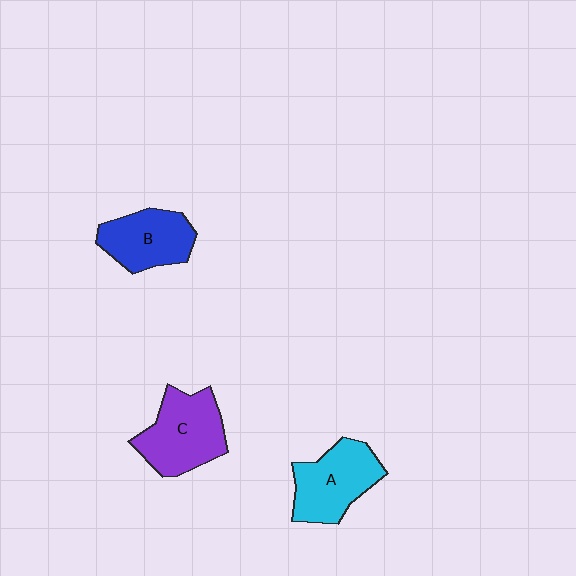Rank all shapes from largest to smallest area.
From largest to smallest: C (purple), A (cyan), B (blue).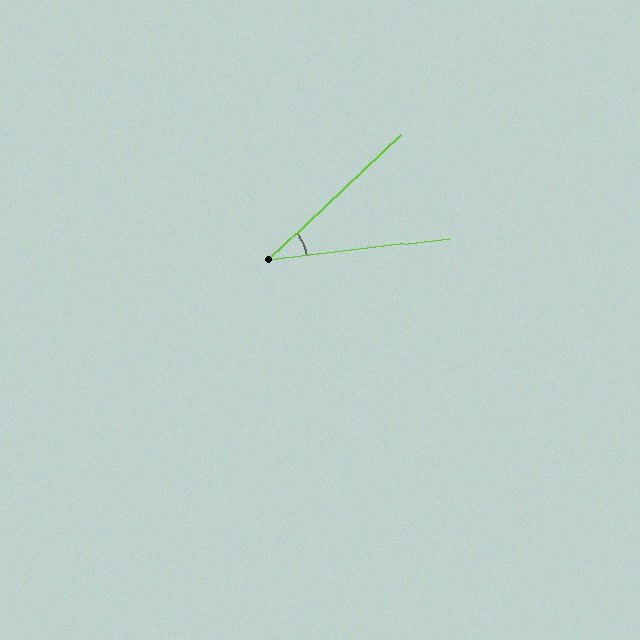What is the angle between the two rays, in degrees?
Approximately 37 degrees.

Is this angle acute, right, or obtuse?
It is acute.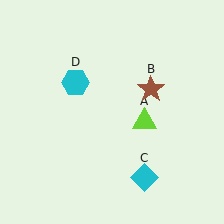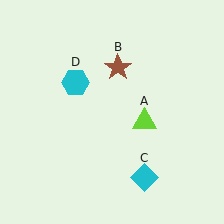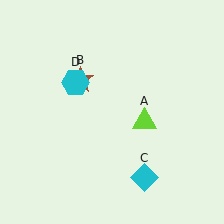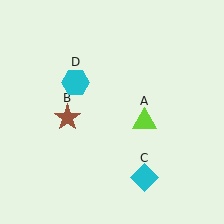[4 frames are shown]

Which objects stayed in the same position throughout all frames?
Lime triangle (object A) and cyan diamond (object C) and cyan hexagon (object D) remained stationary.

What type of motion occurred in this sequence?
The brown star (object B) rotated counterclockwise around the center of the scene.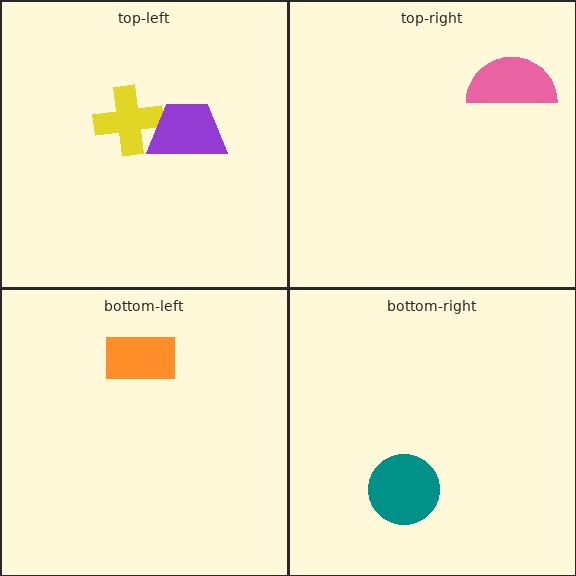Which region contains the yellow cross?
The top-left region.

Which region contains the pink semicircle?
The top-right region.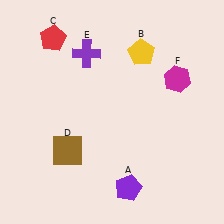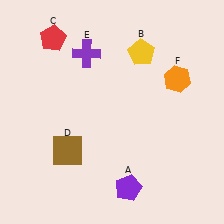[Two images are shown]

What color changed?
The hexagon (F) changed from magenta in Image 1 to orange in Image 2.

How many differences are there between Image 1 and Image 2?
There is 1 difference between the two images.